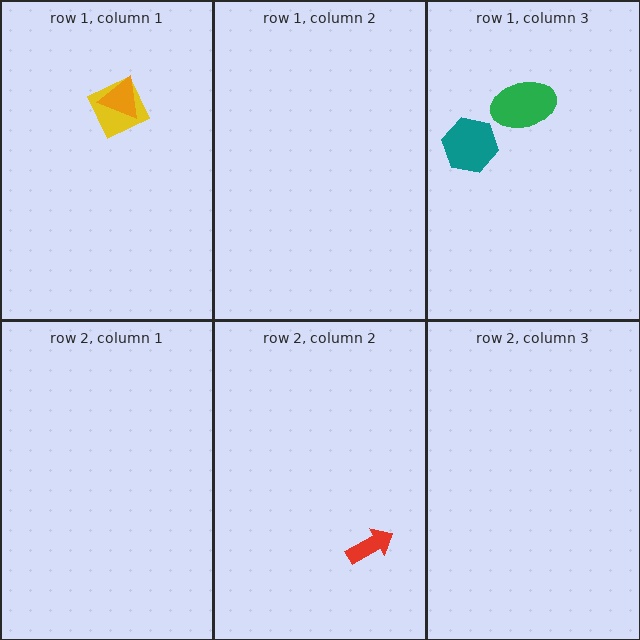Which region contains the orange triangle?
The row 1, column 1 region.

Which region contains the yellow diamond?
The row 1, column 1 region.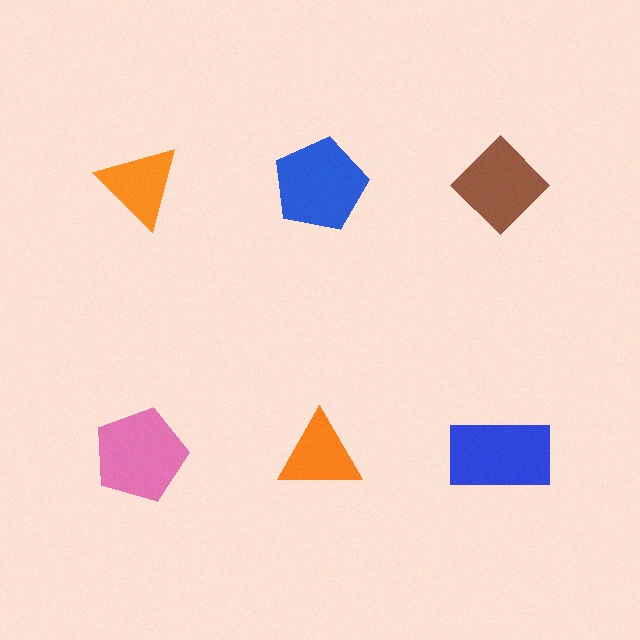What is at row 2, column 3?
A blue rectangle.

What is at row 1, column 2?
A blue pentagon.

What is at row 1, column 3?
A brown diamond.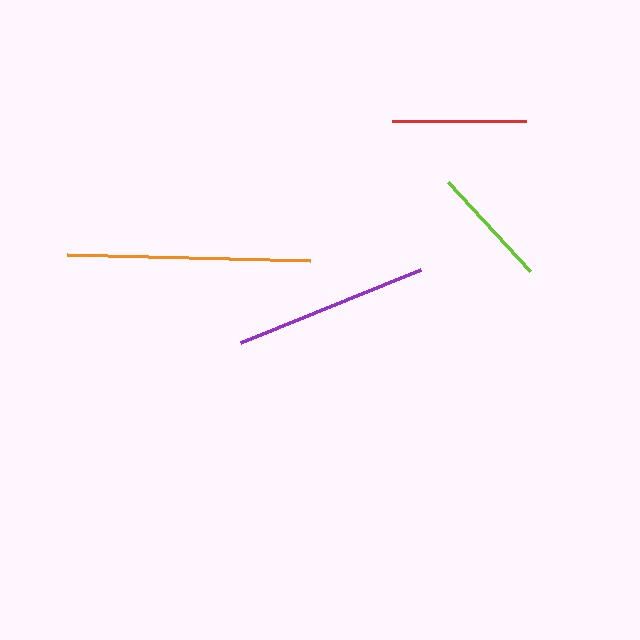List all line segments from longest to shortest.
From longest to shortest: orange, purple, red, lime.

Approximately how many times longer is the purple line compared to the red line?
The purple line is approximately 1.5 times the length of the red line.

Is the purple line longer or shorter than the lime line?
The purple line is longer than the lime line.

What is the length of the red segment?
The red segment is approximately 134 pixels long.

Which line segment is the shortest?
The lime line is the shortest at approximately 121 pixels.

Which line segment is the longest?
The orange line is the longest at approximately 242 pixels.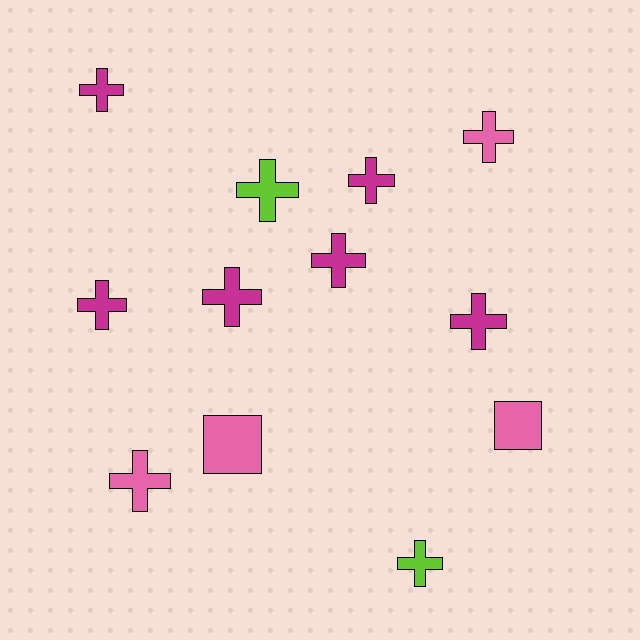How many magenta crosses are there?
There are 6 magenta crosses.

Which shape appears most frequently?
Cross, with 10 objects.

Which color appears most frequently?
Magenta, with 6 objects.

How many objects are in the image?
There are 12 objects.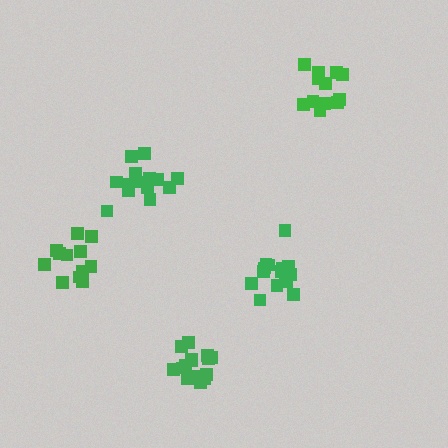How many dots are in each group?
Group 1: 14 dots, Group 2: 15 dots, Group 3: 12 dots, Group 4: 17 dots, Group 5: 12 dots (70 total).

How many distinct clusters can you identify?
There are 5 distinct clusters.